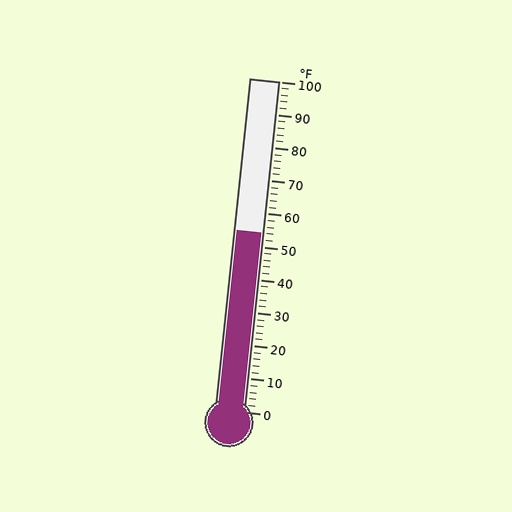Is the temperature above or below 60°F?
The temperature is below 60°F.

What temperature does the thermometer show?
The thermometer shows approximately 54°F.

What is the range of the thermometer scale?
The thermometer scale ranges from 0°F to 100°F.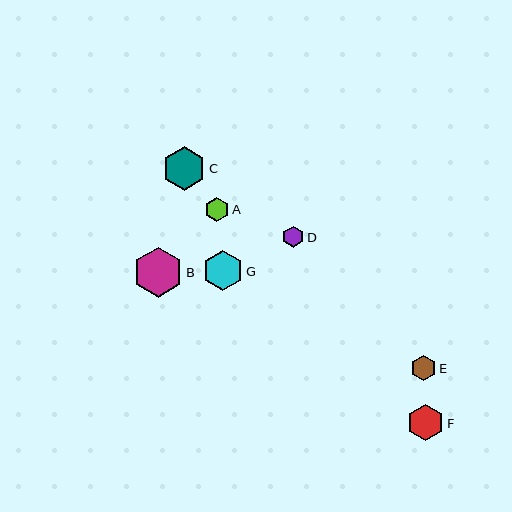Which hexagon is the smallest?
Hexagon D is the smallest with a size of approximately 21 pixels.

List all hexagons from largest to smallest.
From largest to smallest: B, C, G, F, E, A, D.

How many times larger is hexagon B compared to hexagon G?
Hexagon B is approximately 1.2 times the size of hexagon G.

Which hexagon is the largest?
Hexagon B is the largest with a size of approximately 50 pixels.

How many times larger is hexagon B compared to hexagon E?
Hexagon B is approximately 2.0 times the size of hexagon E.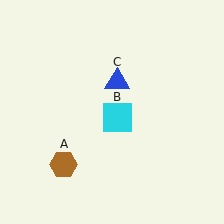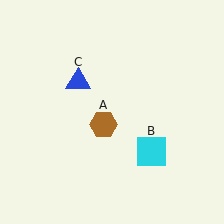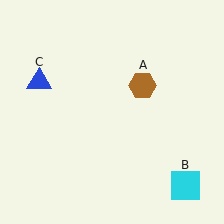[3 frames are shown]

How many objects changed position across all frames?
3 objects changed position: brown hexagon (object A), cyan square (object B), blue triangle (object C).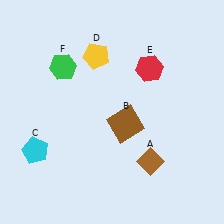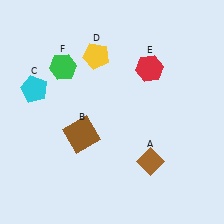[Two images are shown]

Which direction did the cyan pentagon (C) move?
The cyan pentagon (C) moved up.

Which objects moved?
The objects that moved are: the brown square (B), the cyan pentagon (C).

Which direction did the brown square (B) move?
The brown square (B) moved left.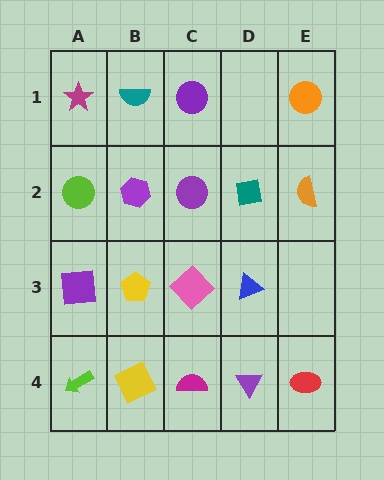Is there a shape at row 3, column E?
No, that cell is empty.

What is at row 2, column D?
A teal square.